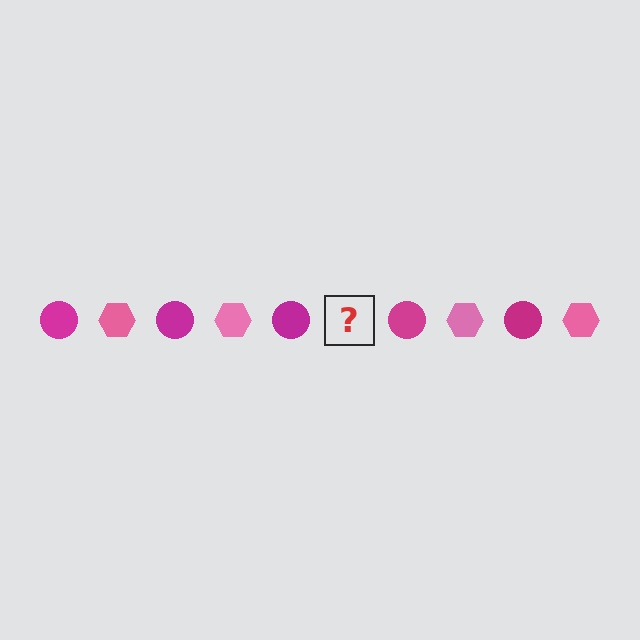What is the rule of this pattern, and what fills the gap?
The rule is that the pattern alternates between magenta circle and pink hexagon. The gap should be filled with a pink hexagon.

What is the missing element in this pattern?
The missing element is a pink hexagon.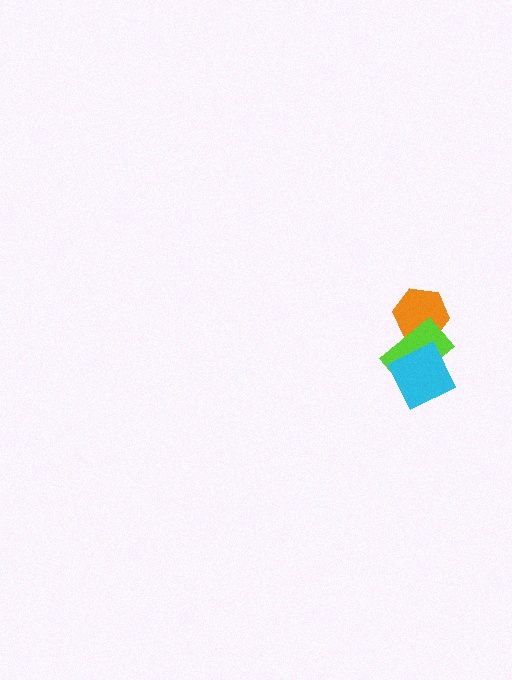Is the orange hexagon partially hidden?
Yes, it is partially covered by another shape.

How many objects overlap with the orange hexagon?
1 object overlaps with the orange hexagon.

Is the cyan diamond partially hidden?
No, no other shape covers it.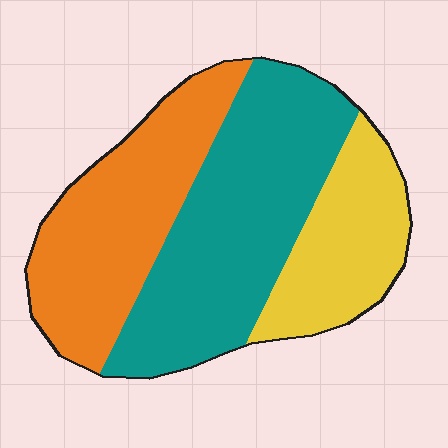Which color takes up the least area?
Yellow, at roughly 20%.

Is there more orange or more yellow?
Orange.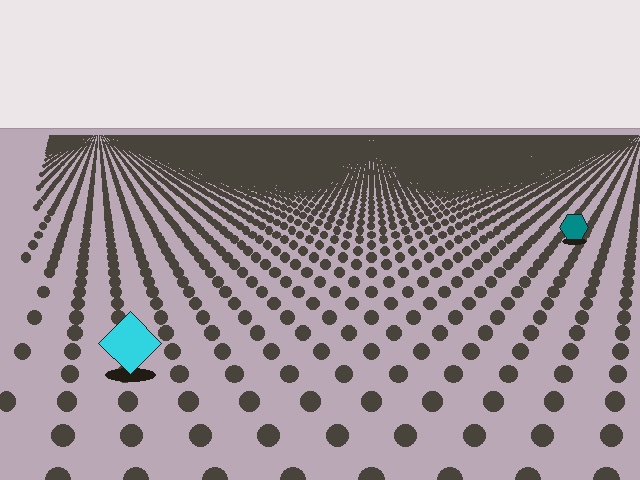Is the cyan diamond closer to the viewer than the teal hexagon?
Yes. The cyan diamond is closer — you can tell from the texture gradient: the ground texture is coarser near it.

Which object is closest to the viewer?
The cyan diamond is closest. The texture marks near it are larger and more spread out.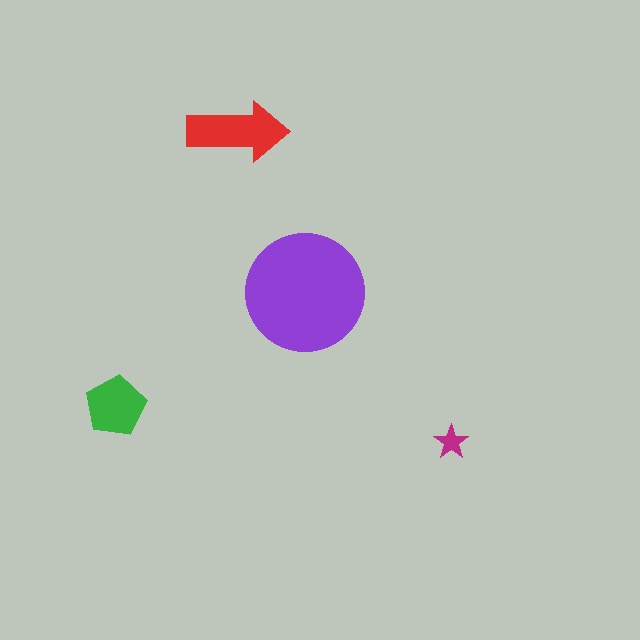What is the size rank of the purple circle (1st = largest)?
1st.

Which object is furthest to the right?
The magenta star is rightmost.